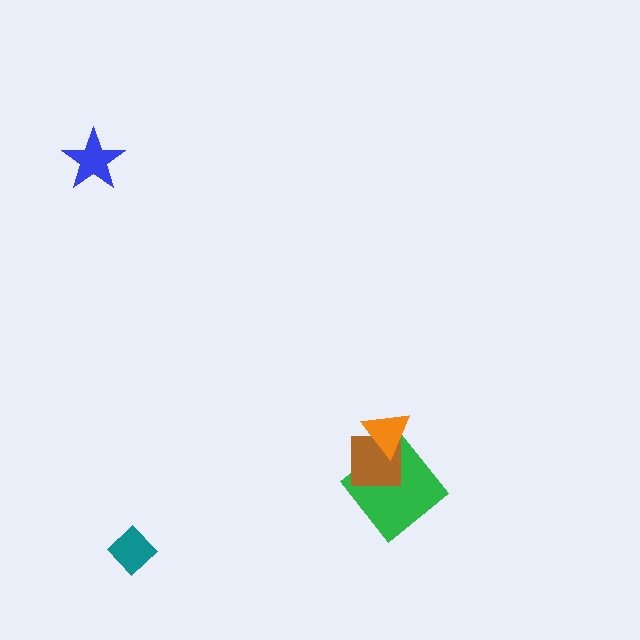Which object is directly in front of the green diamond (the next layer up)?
The brown square is directly in front of the green diamond.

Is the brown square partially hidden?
Yes, it is partially covered by another shape.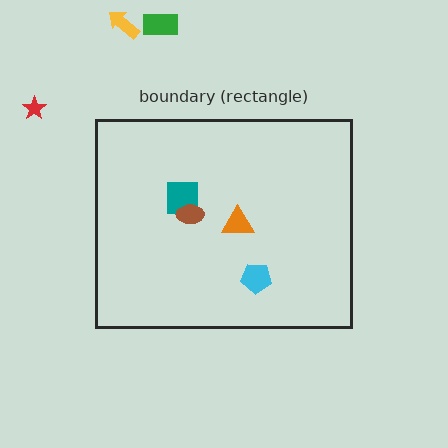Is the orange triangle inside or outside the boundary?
Inside.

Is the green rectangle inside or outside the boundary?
Outside.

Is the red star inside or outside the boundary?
Outside.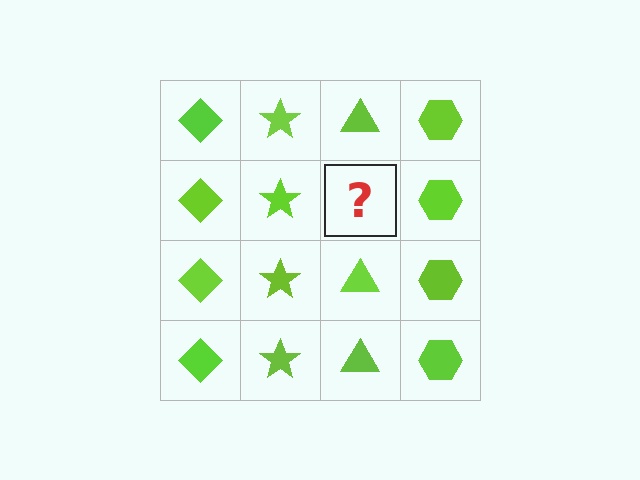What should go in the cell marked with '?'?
The missing cell should contain a lime triangle.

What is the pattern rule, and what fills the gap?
The rule is that each column has a consistent shape. The gap should be filled with a lime triangle.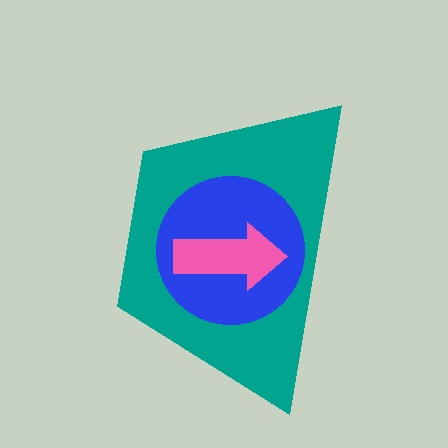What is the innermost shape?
The pink arrow.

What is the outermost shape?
The teal trapezoid.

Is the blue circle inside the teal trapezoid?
Yes.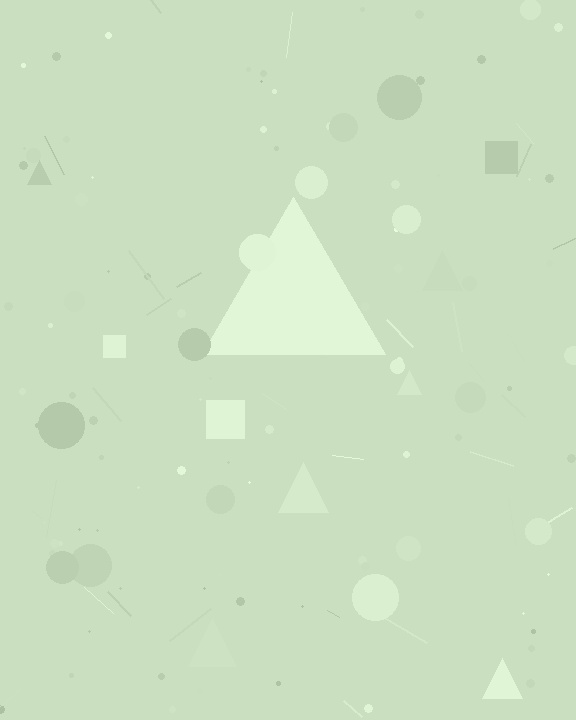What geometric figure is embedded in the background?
A triangle is embedded in the background.